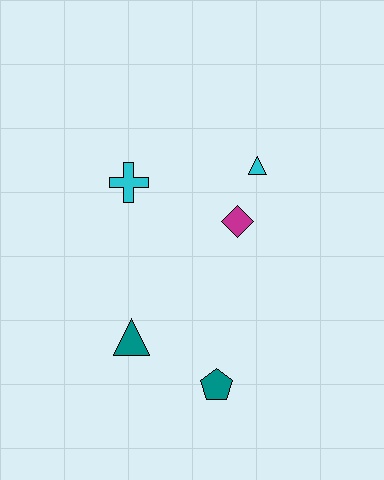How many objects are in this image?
There are 5 objects.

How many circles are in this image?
There are no circles.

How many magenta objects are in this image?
There is 1 magenta object.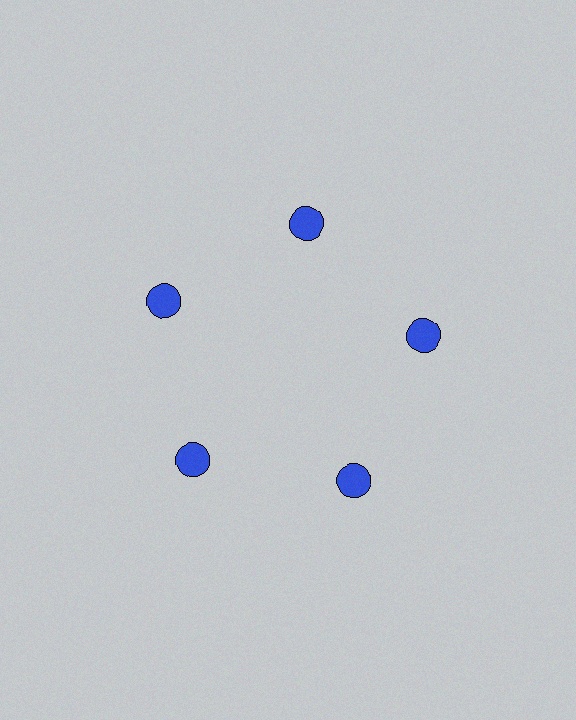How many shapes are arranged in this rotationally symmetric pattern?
There are 5 shapes, arranged in 5 groups of 1.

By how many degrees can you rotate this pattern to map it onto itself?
The pattern maps onto itself every 72 degrees of rotation.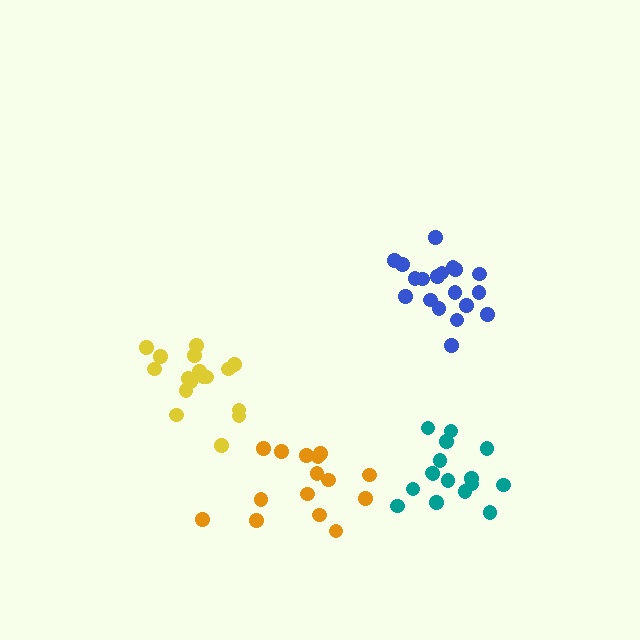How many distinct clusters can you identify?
There are 4 distinct clusters.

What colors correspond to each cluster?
The clusters are colored: orange, blue, yellow, teal.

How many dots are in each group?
Group 1: 15 dots, Group 2: 19 dots, Group 3: 18 dots, Group 4: 16 dots (68 total).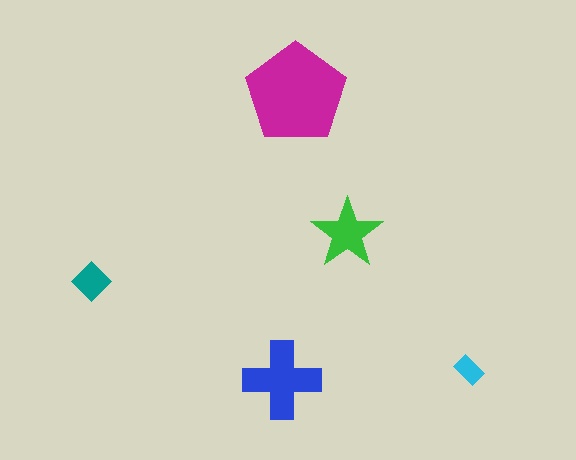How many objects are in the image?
There are 5 objects in the image.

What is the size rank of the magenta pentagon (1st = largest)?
1st.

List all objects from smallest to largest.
The cyan rectangle, the teal diamond, the green star, the blue cross, the magenta pentagon.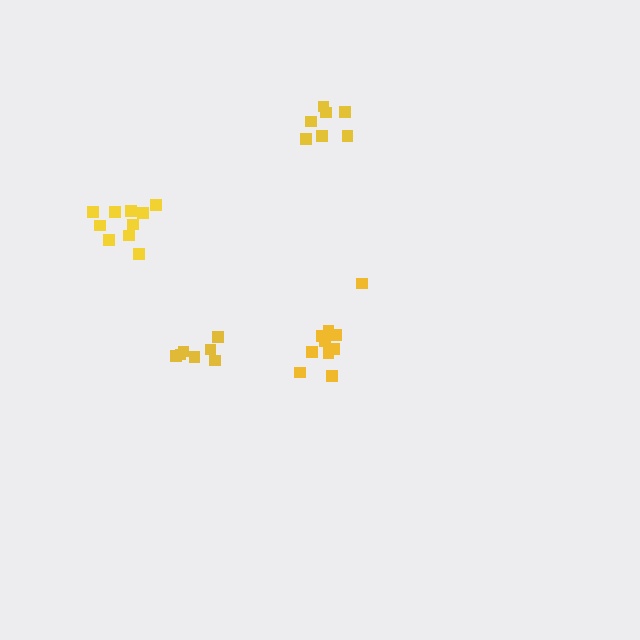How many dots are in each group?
Group 1: 11 dots, Group 2: 7 dots, Group 3: 10 dots, Group 4: 7 dots (35 total).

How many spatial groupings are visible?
There are 4 spatial groupings.